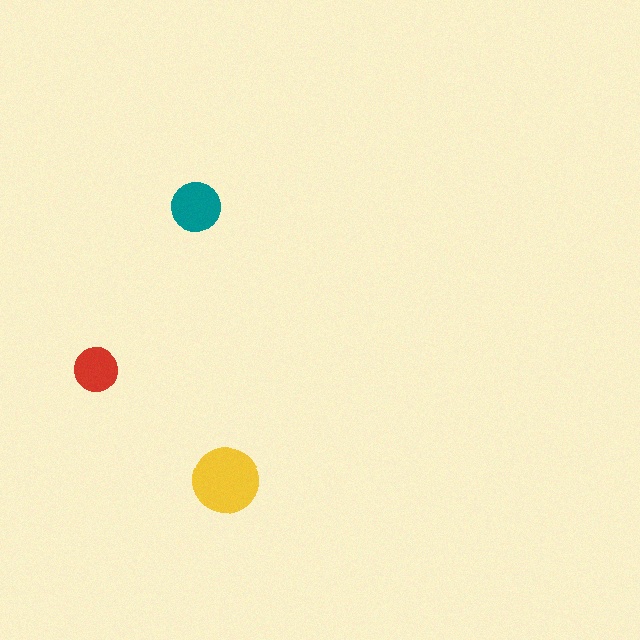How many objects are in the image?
There are 3 objects in the image.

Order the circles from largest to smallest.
the yellow one, the teal one, the red one.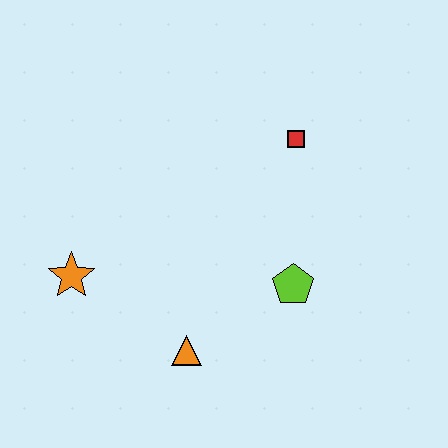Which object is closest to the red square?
The lime pentagon is closest to the red square.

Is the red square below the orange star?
No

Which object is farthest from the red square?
The orange star is farthest from the red square.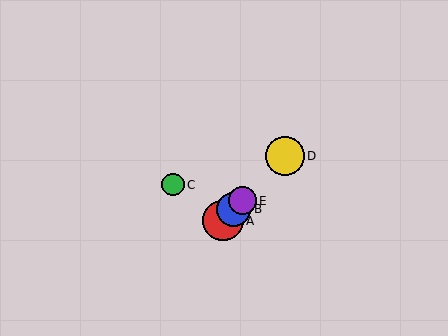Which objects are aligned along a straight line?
Objects A, B, D, E are aligned along a straight line.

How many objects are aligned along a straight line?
4 objects (A, B, D, E) are aligned along a straight line.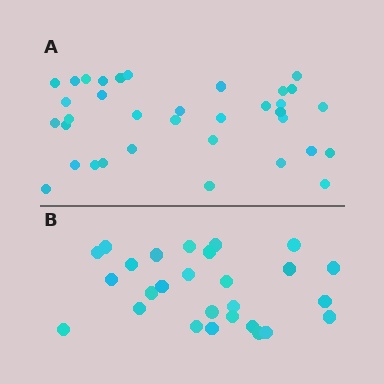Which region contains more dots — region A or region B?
Region A (the top region) has more dots.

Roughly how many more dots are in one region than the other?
Region A has roughly 8 or so more dots than region B.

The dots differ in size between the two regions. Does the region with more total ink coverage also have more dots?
No. Region B has more total ink coverage because its dots are larger, but region A actually contains more individual dots. Total area can be misleading — the number of items is what matters here.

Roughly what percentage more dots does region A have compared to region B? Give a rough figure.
About 30% more.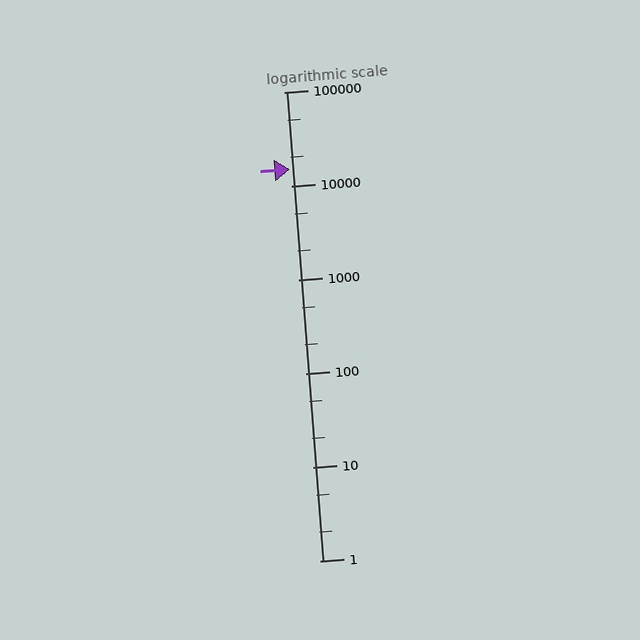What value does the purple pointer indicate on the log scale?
The pointer indicates approximately 15000.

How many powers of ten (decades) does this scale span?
The scale spans 5 decades, from 1 to 100000.